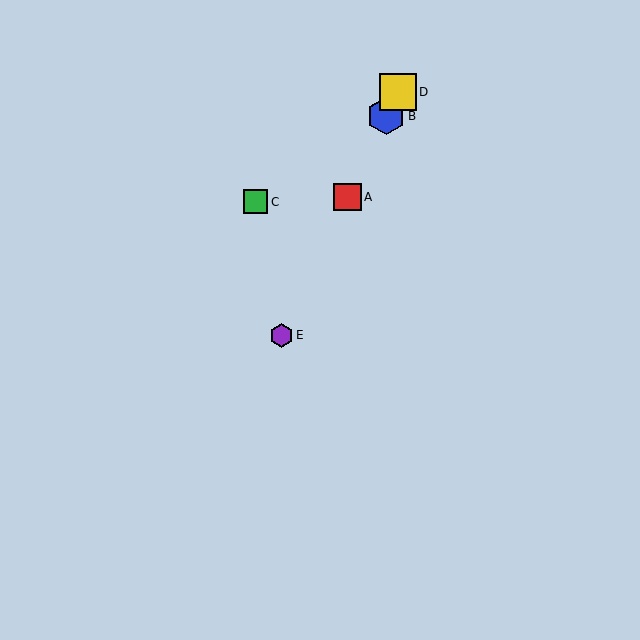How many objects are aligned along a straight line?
4 objects (A, B, D, E) are aligned along a straight line.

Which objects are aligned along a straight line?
Objects A, B, D, E are aligned along a straight line.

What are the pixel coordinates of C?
Object C is at (256, 202).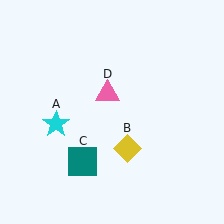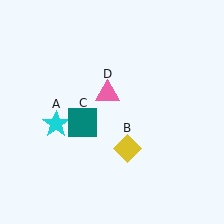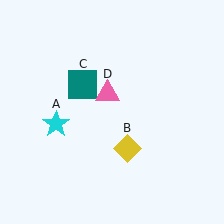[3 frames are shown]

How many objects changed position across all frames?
1 object changed position: teal square (object C).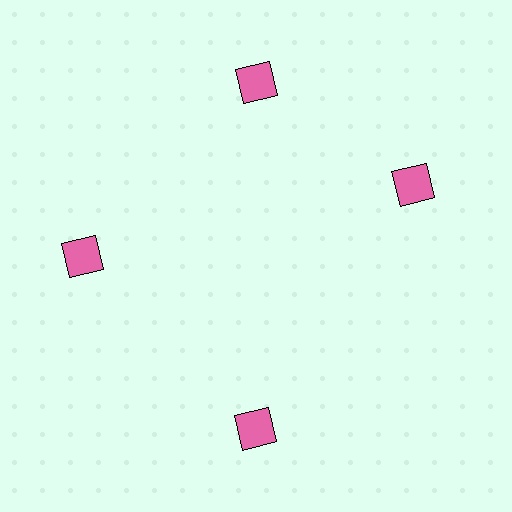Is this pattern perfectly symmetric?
No. The 4 pink squares are arranged in a ring, but one element near the 3 o'clock position is rotated out of alignment along the ring, breaking the 4-fold rotational symmetry.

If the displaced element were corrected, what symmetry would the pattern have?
It would have 4-fold rotational symmetry — the pattern would map onto itself every 90 degrees.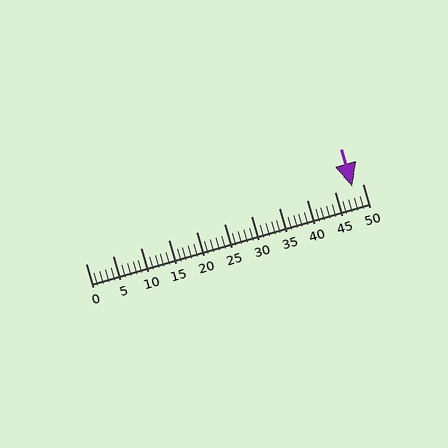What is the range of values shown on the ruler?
The ruler shows values from 0 to 50.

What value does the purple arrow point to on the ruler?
The purple arrow points to approximately 48.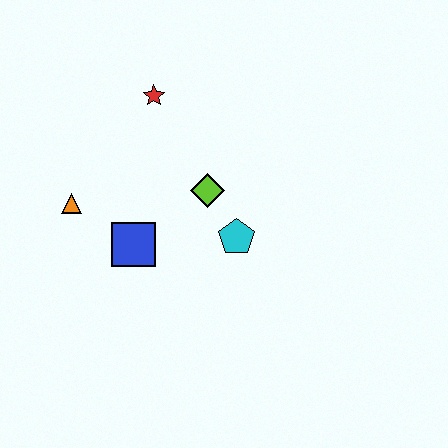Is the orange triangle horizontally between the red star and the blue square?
No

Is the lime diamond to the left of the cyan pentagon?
Yes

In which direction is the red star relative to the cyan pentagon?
The red star is above the cyan pentagon.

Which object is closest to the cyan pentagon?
The lime diamond is closest to the cyan pentagon.